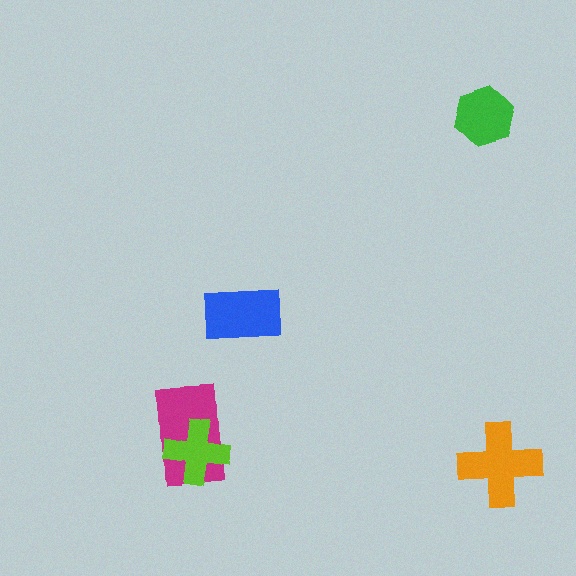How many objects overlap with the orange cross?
0 objects overlap with the orange cross.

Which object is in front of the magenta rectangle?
The lime cross is in front of the magenta rectangle.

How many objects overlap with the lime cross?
1 object overlaps with the lime cross.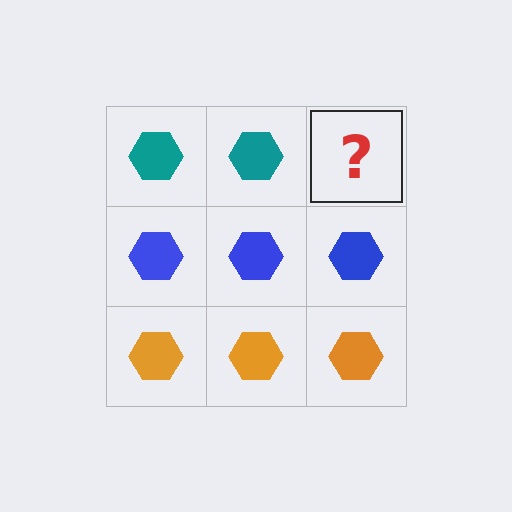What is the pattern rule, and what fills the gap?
The rule is that each row has a consistent color. The gap should be filled with a teal hexagon.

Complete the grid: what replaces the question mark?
The question mark should be replaced with a teal hexagon.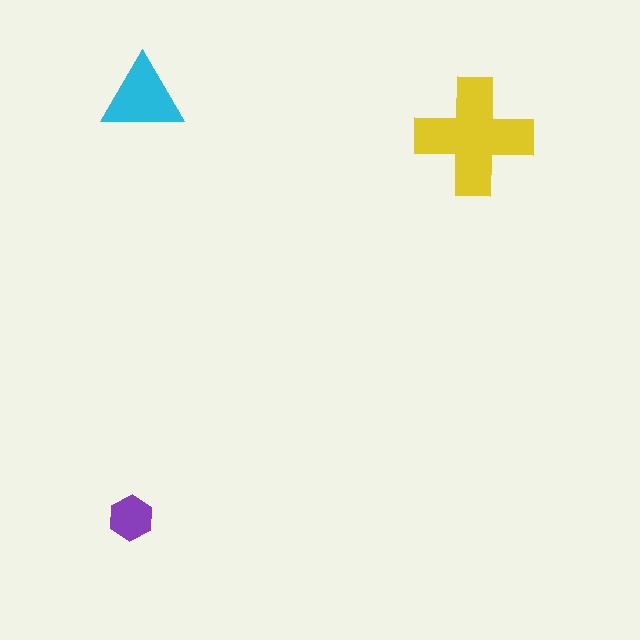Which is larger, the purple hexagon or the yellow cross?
The yellow cross.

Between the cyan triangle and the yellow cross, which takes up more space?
The yellow cross.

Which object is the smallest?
The purple hexagon.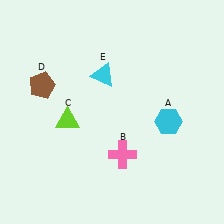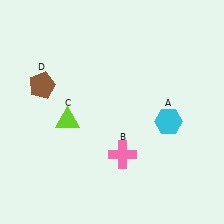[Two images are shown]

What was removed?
The cyan triangle (E) was removed in Image 2.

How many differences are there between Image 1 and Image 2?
There is 1 difference between the two images.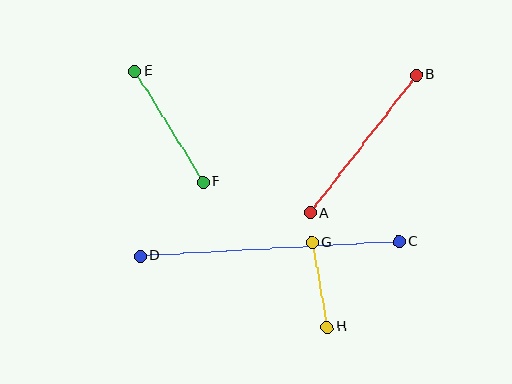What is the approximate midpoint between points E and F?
The midpoint is at approximately (169, 127) pixels.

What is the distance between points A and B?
The distance is approximately 174 pixels.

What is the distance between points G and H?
The distance is approximately 86 pixels.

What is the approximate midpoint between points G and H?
The midpoint is at approximately (319, 285) pixels.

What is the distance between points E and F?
The distance is approximately 130 pixels.